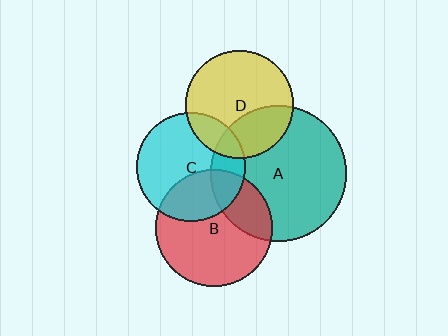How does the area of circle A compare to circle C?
Approximately 1.6 times.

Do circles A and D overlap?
Yes.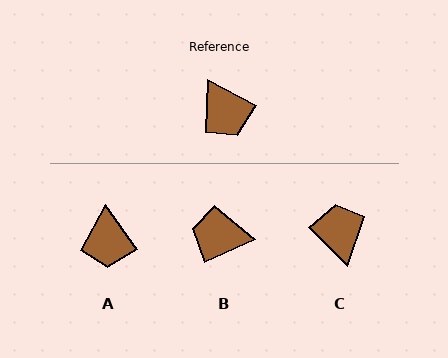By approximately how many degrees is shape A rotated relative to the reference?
Approximately 26 degrees clockwise.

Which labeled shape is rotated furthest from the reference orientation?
C, about 163 degrees away.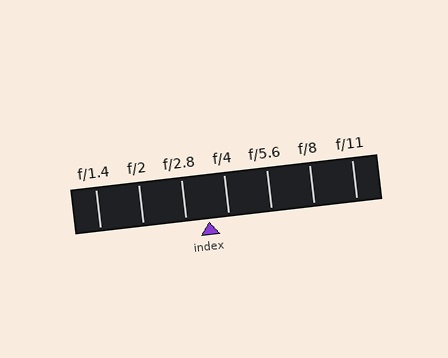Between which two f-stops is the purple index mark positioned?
The index mark is between f/2.8 and f/4.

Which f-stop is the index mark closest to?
The index mark is closest to f/4.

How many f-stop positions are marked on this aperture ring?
There are 7 f-stop positions marked.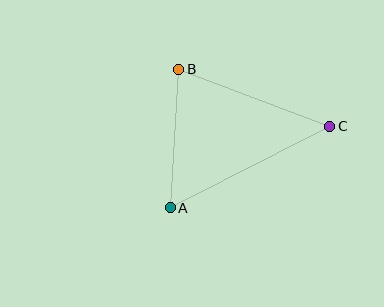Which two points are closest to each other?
Points A and B are closest to each other.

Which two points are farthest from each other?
Points A and C are farthest from each other.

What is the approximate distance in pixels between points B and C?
The distance between B and C is approximately 162 pixels.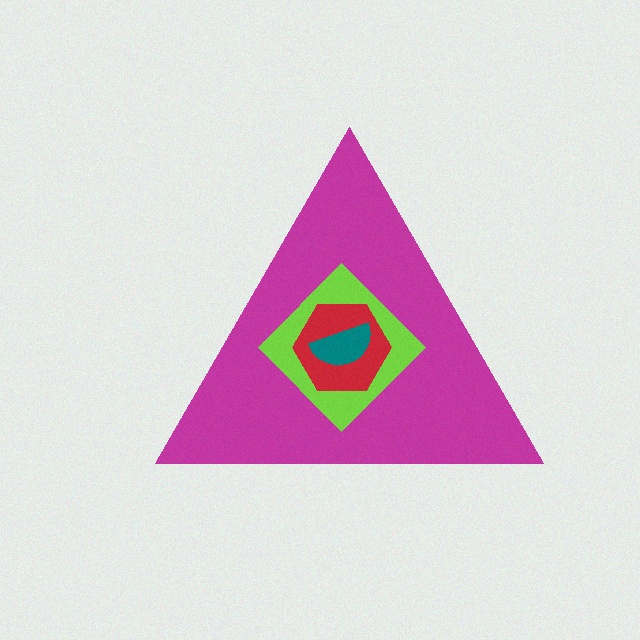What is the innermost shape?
The teal semicircle.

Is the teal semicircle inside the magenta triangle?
Yes.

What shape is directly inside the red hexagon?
The teal semicircle.